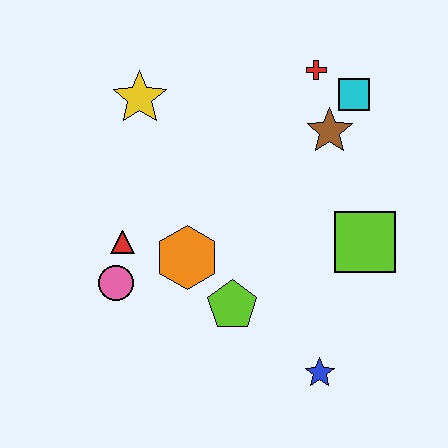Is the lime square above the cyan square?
No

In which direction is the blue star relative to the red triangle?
The blue star is to the right of the red triangle.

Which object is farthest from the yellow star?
The blue star is farthest from the yellow star.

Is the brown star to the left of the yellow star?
No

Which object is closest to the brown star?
The cyan square is closest to the brown star.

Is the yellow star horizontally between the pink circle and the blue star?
Yes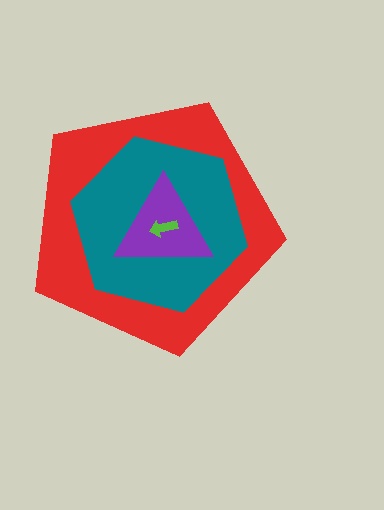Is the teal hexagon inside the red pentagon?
Yes.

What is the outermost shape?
The red pentagon.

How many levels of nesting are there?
4.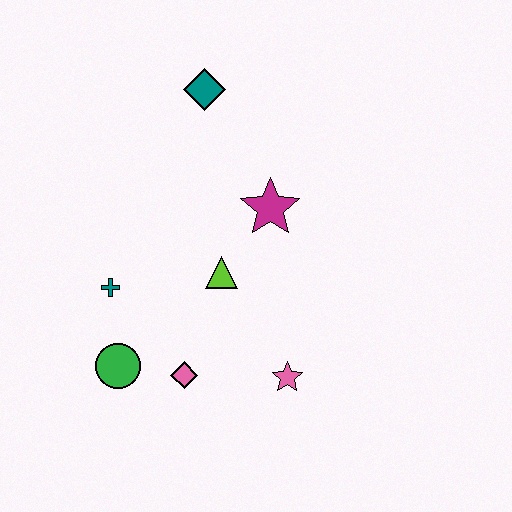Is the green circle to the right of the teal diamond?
No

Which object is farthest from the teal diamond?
The pink star is farthest from the teal diamond.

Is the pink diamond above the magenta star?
No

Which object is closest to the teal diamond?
The magenta star is closest to the teal diamond.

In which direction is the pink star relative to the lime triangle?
The pink star is below the lime triangle.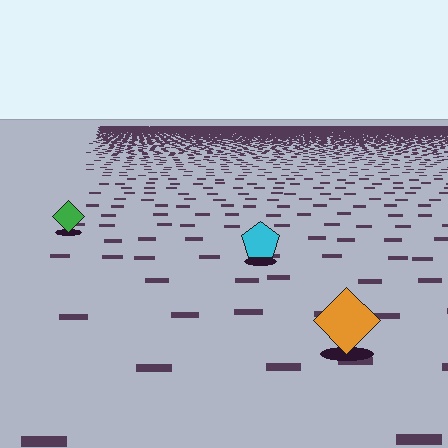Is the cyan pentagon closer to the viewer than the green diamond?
Yes. The cyan pentagon is closer — you can tell from the texture gradient: the ground texture is coarser near it.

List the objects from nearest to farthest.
From nearest to farthest: the orange diamond, the cyan pentagon, the green diamond.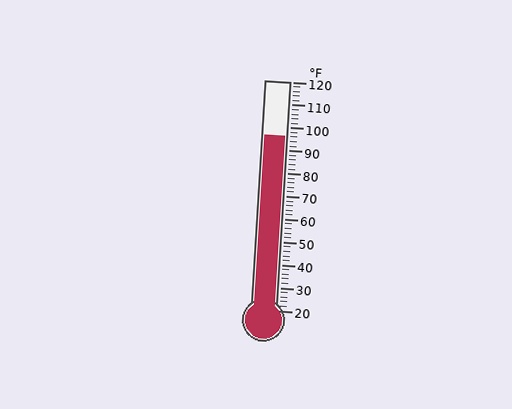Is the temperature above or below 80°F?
The temperature is above 80°F.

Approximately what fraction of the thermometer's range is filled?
The thermometer is filled to approximately 75% of its range.